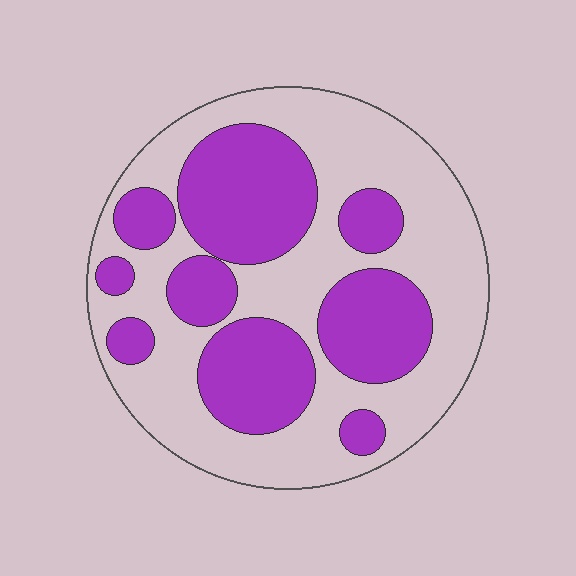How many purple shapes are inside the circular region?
9.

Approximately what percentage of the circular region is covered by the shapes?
Approximately 40%.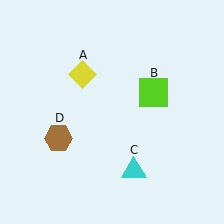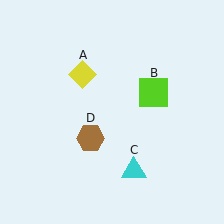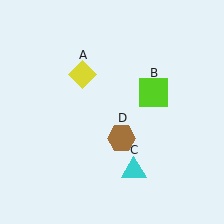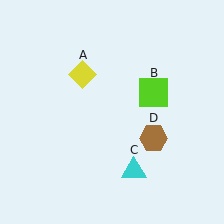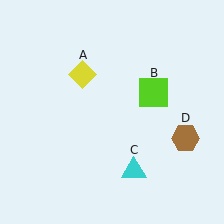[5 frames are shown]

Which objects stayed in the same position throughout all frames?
Yellow diamond (object A) and lime square (object B) and cyan triangle (object C) remained stationary.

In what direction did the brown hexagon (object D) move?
The brown hexagon (object D) moved right.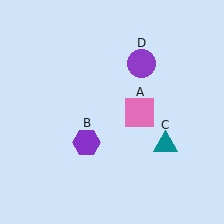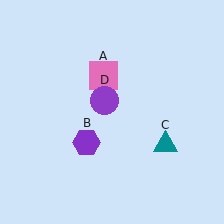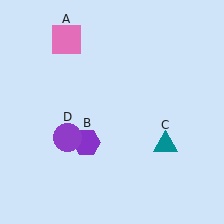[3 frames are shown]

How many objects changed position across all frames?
2 objects changed position: pink square (object A), purple circle (object D).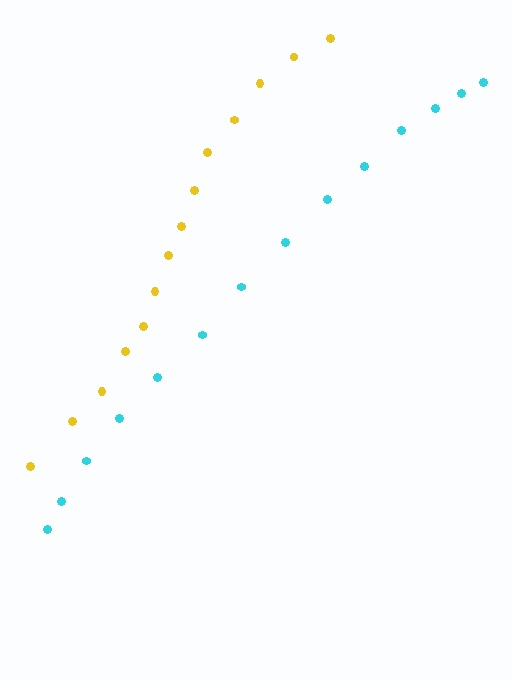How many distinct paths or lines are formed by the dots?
There are 2 distinct paths.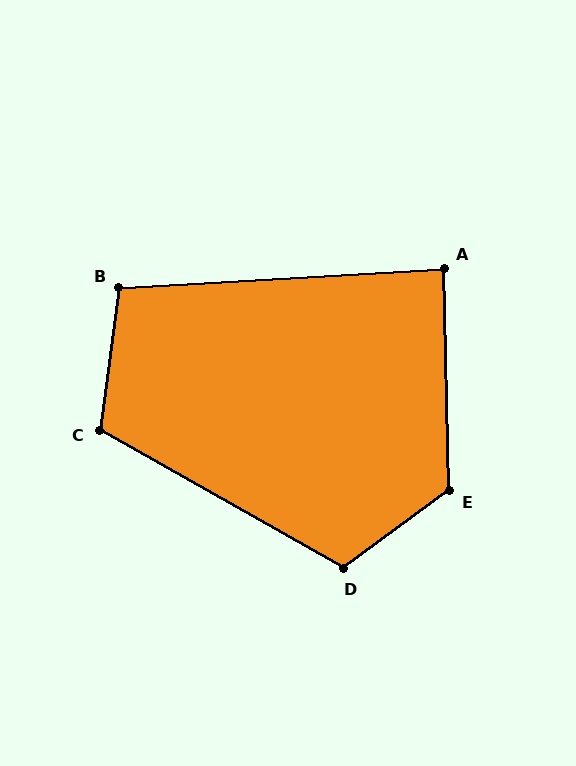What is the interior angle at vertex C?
Approximately 112 degrees (obtuse).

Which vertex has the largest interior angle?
E, at approximately 125 degrees.